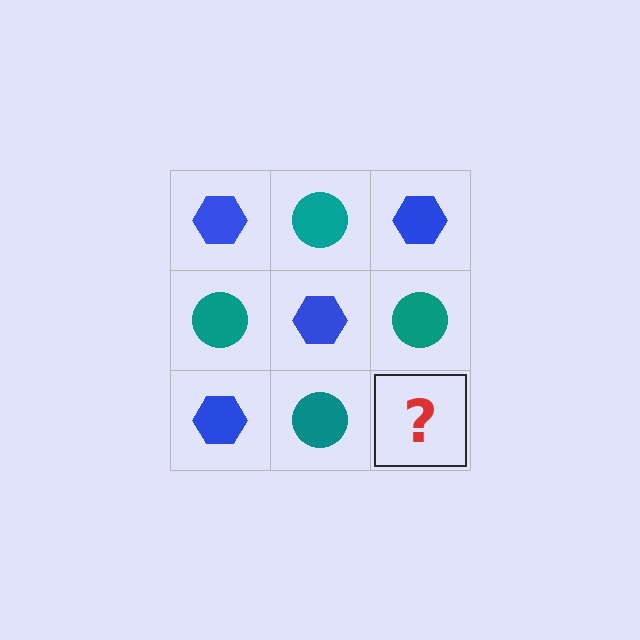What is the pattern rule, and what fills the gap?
The rule is that it alternates blue hexagon and teal circle in a checkerboard pattern. The gap should be filled with a blue hexagon.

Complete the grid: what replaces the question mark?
The question mark should be replaced with a blue hexagon.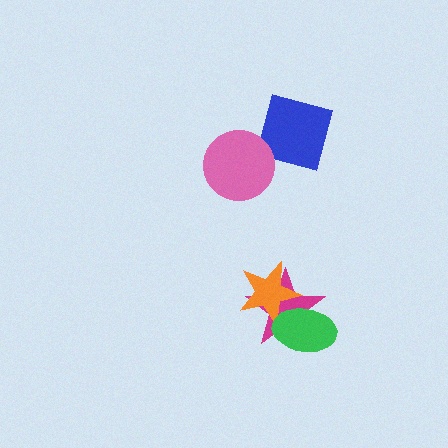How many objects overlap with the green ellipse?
2 objects overlap with the green ellipse.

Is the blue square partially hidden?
No, no other shape covers it.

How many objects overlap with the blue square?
0 objects overlap with the blue square.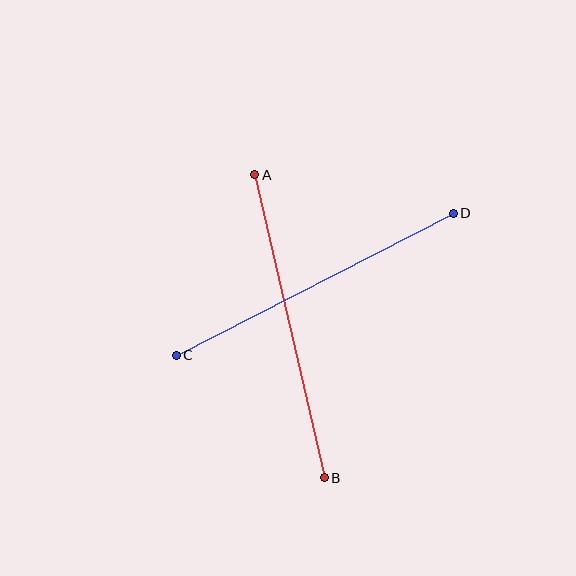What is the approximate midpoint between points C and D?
The midpoint is at approximately (315, 284) pixels.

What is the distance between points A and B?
The distance is approximately 311 pixels.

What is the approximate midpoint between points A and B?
The midpoint is at approximately (289, 326) pixels.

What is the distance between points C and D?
The distance is approximately 311 pixels.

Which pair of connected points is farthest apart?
Points C and D are farthest apart.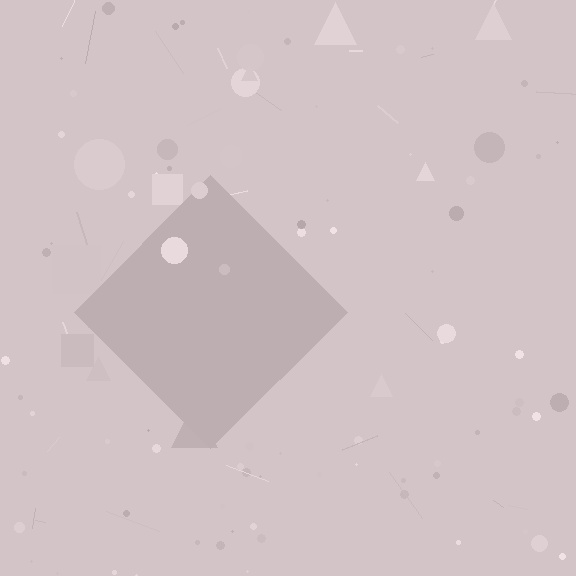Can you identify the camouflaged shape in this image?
The camouflaged shape is a diamond.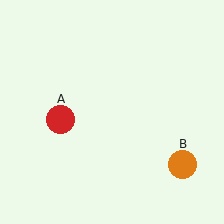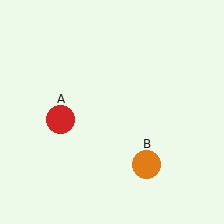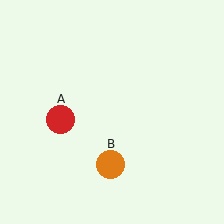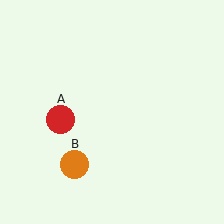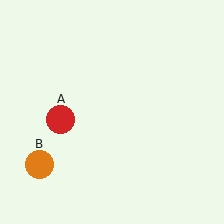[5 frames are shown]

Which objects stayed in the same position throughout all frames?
Red circle (object A) remained stationary.